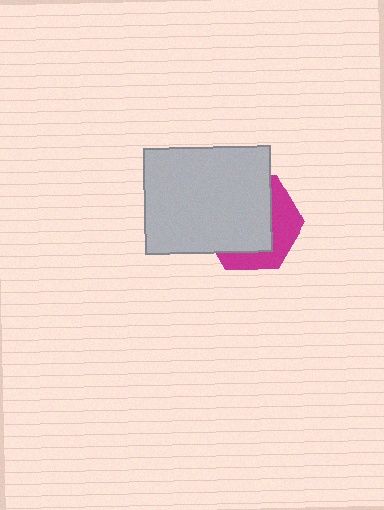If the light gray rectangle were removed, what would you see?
You would see the complete magenta hexagon.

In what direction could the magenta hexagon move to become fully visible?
The magenta hexagon could move toward the lower-right. That would shift it out from behind the light gray rectangle entirely.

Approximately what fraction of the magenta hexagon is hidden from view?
Roughly 64% of the magenta hexagon is hidden behind the light gray rectangle.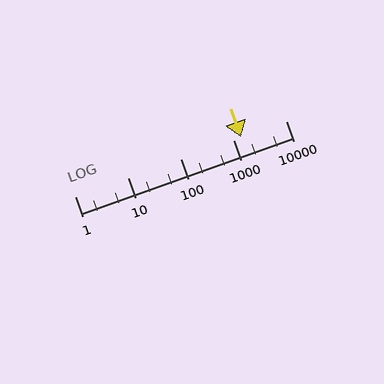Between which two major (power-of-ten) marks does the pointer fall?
The pointer is between 1000 and 10000.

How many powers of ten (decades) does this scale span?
The scale spans 4 decades, from 1 to 10000.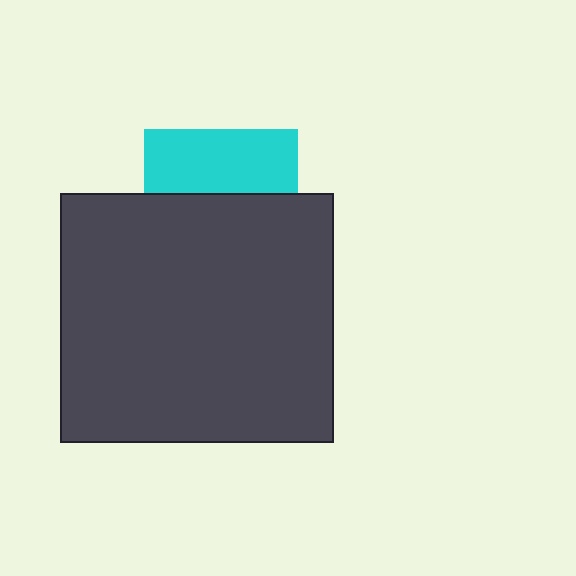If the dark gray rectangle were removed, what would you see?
You would see the complete cyan square.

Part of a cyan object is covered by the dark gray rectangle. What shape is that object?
It is a square.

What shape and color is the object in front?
The object in front is a dark gray rectangle.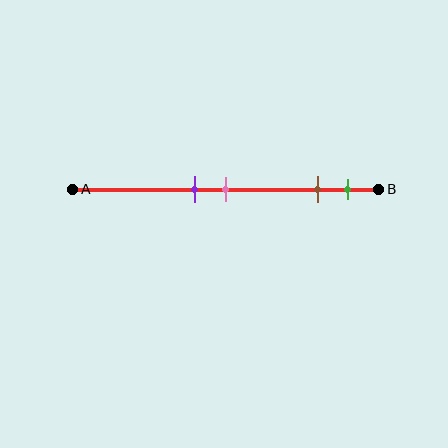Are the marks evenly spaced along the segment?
No, the marks are not evenly spaced.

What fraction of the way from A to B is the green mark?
The green mark is approximately 90% (0.9) of the way from A to B.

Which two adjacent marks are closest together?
The purple and pink marks are the closest adjacent pair.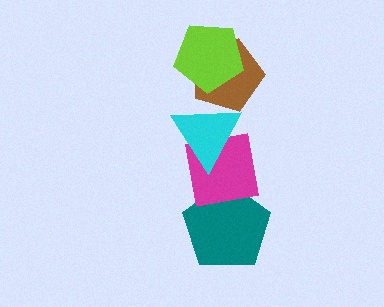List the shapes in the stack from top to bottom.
From top to bottom: the lime pentagon, the brown pentagon, the cyan triangle, the magenta square, the teal pentagon.